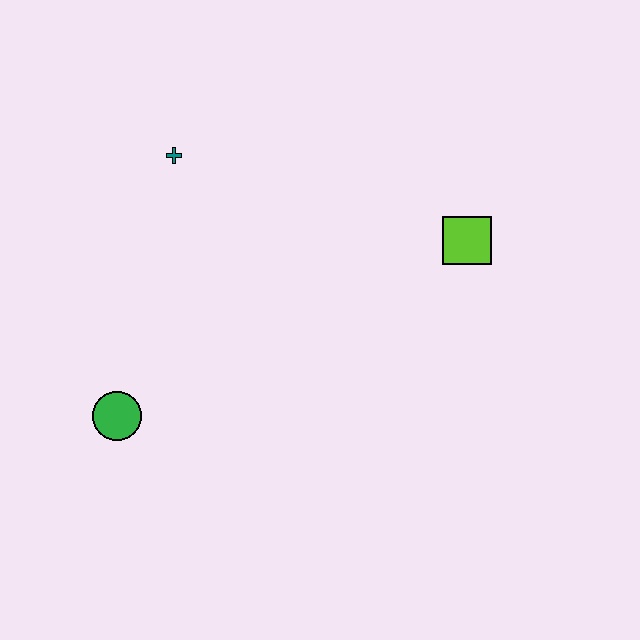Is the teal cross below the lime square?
No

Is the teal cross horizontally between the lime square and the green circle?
Yes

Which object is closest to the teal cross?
The green circle is closest to the teal cross.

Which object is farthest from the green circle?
The lime square is farthest from the green circle.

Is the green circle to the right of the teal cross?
No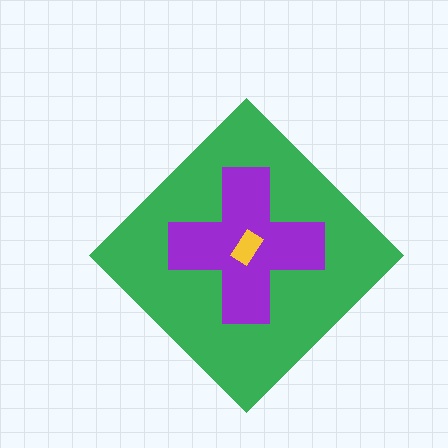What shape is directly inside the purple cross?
The yellow rectangle.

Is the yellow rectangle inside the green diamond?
Yes.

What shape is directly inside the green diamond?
The purple cross.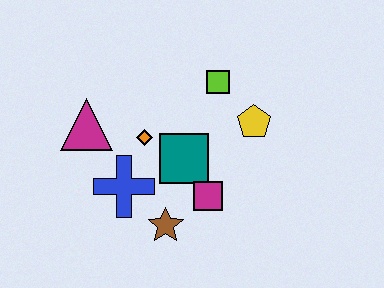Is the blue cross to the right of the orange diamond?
No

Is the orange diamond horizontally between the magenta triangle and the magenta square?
Yes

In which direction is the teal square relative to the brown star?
The teal square is above the brown star.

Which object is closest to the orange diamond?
The teal square is closest to the orange diamond.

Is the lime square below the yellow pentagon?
No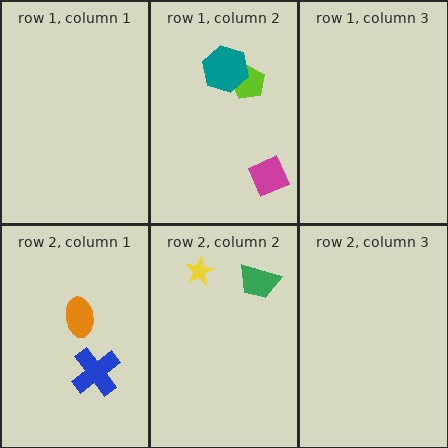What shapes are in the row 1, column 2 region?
The magenta square, the lime pentagon, the teal hexagon.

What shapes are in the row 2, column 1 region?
The orange ellipse, the blue cross.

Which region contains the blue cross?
The row 2, column 1 region.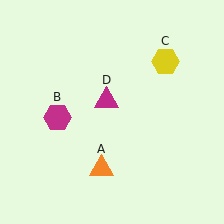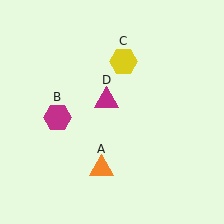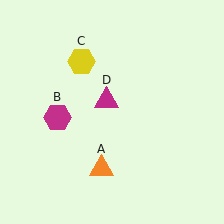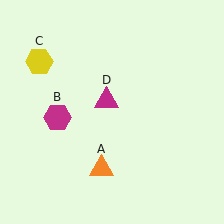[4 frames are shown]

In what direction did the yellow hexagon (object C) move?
The yellow hexagon (object C) moved left.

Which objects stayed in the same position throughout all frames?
Orange triangle (object A) and magenta hexagon (object B) and magenta triangle (object D) remained stationary.